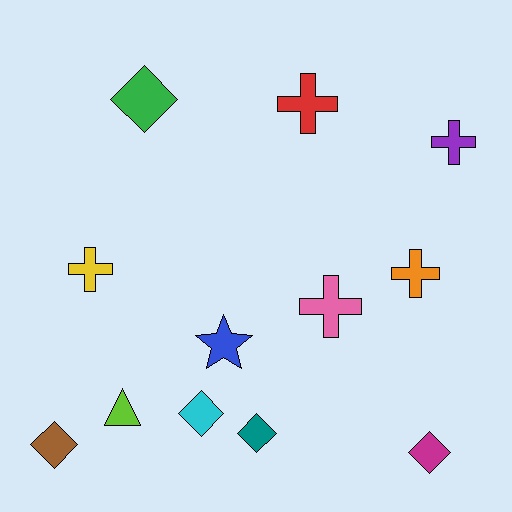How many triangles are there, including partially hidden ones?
There is 1 triangle.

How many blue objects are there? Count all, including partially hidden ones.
There is 1 blue object.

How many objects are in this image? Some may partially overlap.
There are 12 objects.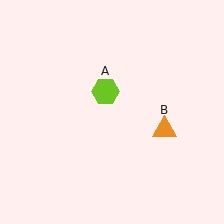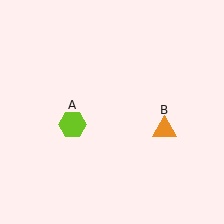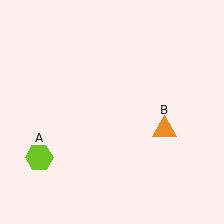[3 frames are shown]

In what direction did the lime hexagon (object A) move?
The lime hexagon (object A) moved down and to the left.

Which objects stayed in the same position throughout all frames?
Orange triangle (object B) remained stationary.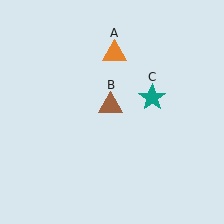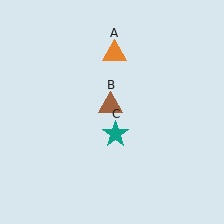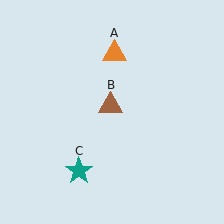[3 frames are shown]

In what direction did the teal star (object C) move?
The teal star (object C) moved down and to the left.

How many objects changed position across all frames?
1 object changed position: teal star (object C).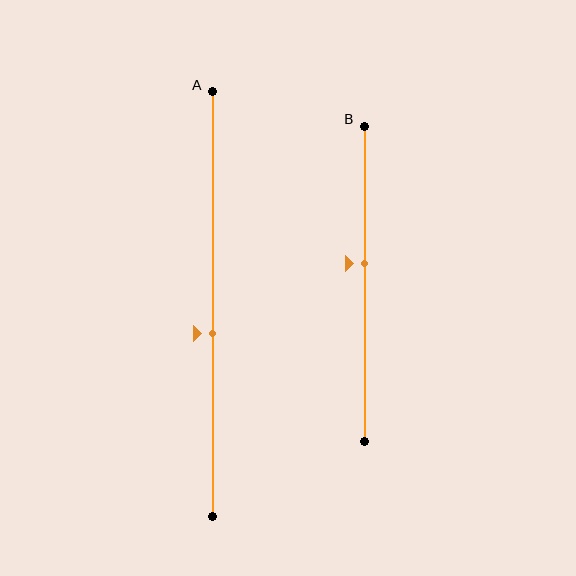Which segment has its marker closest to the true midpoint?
Segment B has its marker closest to the true midpoint.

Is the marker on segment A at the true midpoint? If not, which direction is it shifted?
No, the marker on segment A is shifted downward by about 7% of the segment length.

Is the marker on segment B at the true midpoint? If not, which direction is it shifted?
No, the marker on segment B is shifted upward by about 7% of the segment length.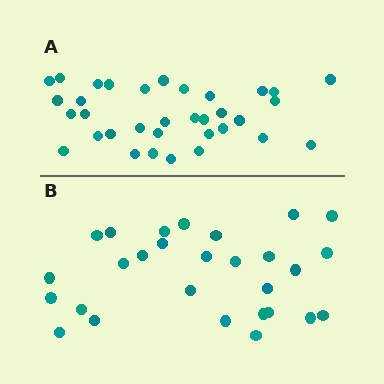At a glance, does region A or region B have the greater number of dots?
Region A (the top region) has more dots.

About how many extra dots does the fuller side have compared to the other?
Region A has about 6 more dots than region B.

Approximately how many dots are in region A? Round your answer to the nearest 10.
About 30 dots. (The exact count is 34, which rounds to 30.)